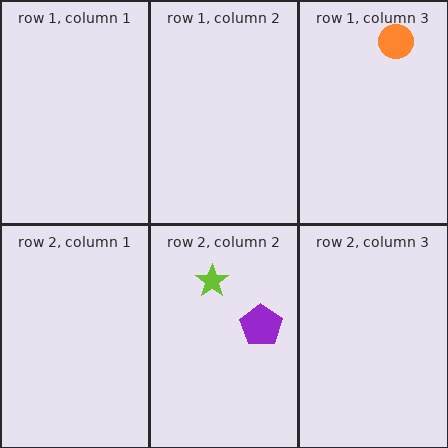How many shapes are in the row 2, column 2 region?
2.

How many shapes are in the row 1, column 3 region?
1.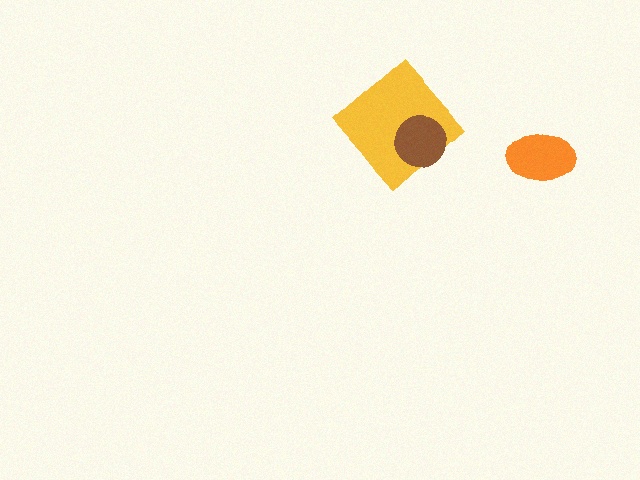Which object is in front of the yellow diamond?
The brown circle is in front of the yellow diamond.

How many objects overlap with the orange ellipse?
0 objects overlap with the orange ellipse.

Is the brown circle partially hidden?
No, no other shape covers it.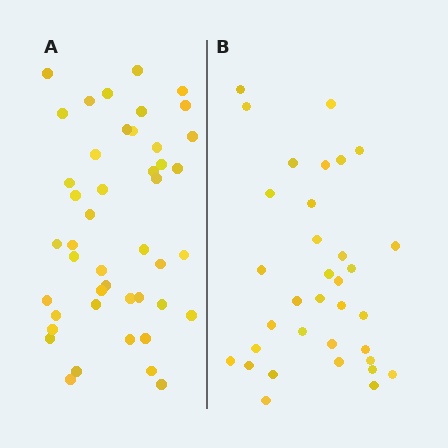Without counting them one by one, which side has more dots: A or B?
Region A (the left region) has more dots.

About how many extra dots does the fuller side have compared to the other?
Region A has roughly 12 or so more dots than region B.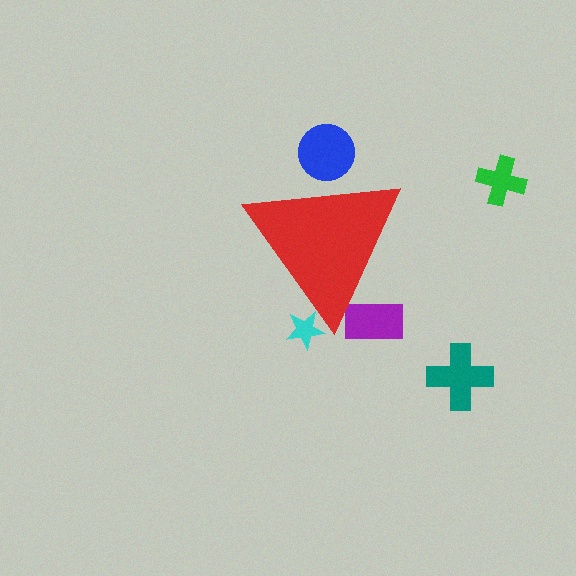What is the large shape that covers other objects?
A red triangle.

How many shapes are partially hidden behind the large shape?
3 shapes are partially hidden.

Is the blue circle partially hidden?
Yes, the blue circle is partially hidden behind the red triangle.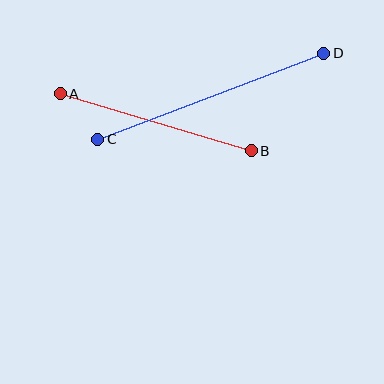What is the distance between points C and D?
The distance is approximately 242 pixels.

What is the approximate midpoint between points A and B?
The midpoint is at approximately (156, 122) pixels.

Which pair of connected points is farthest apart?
Points C and D are farthest apart.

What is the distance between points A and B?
The distance is approximately 199 pixels.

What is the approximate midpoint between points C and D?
The midpoint is at approximately (211, 96) pixels.